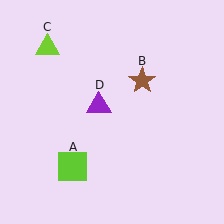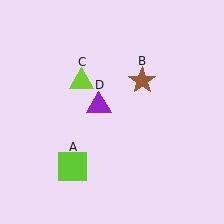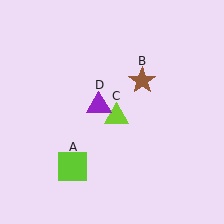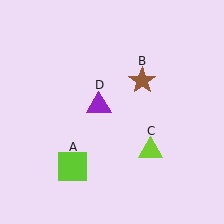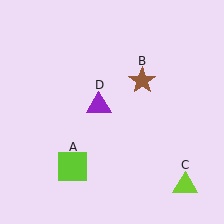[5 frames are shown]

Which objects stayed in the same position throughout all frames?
Lime square (object A) and brown star (object B) and purple triangle (object D) remained stationary.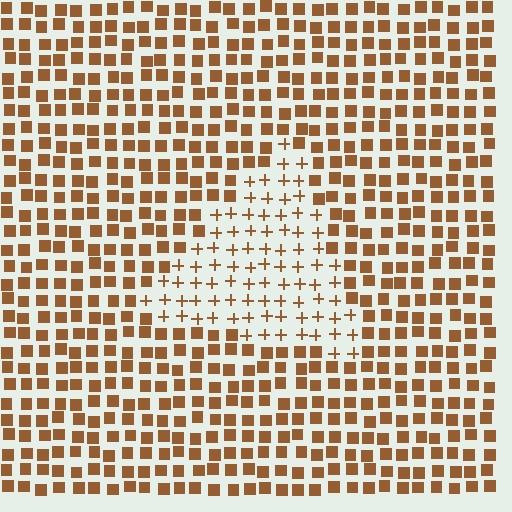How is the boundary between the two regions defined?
The boundary is defined by a change in element shape: plus signs inside vs. squares outside. All elements share the same color and spacing.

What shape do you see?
I see a triangle.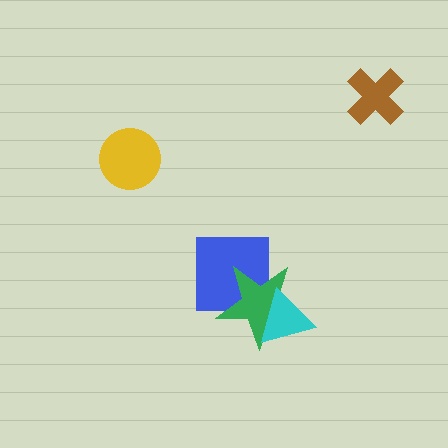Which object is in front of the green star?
The cyan triangle is in front of the green star.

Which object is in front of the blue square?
The green star is in front of the blue square.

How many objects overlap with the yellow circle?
0 objects overlap with the yellow circle.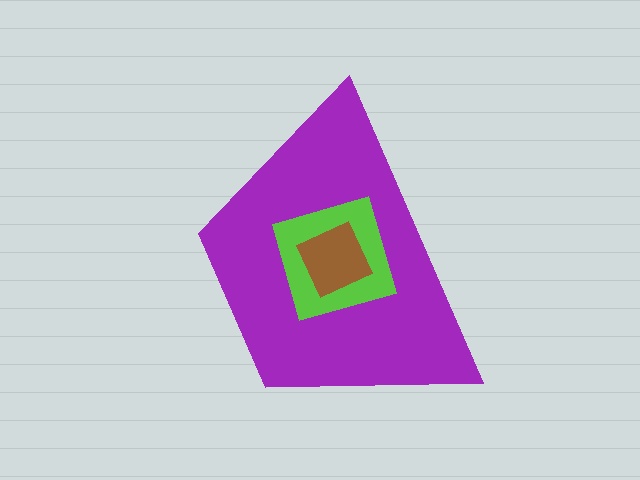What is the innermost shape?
The brown diamond.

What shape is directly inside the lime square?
The brown diamond.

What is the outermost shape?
The purple trapezoid.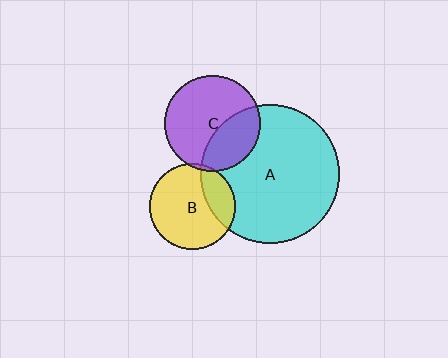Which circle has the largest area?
Circle A (cyan).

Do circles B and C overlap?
Yes.